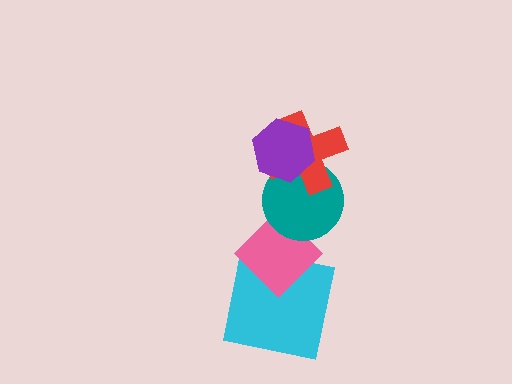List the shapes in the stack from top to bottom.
From top to bottom: the purple hexagon, the red cross, the teal circle, the pink diamond, the cyan square.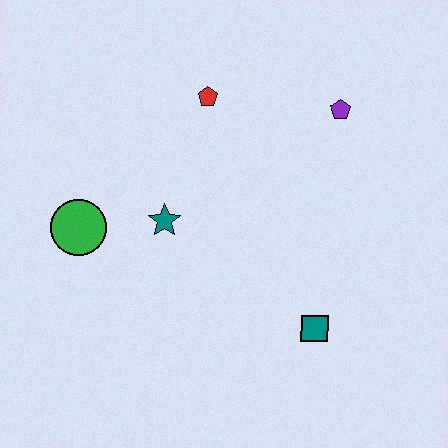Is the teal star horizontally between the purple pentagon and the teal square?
No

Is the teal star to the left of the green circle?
No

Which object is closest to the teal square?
The teal star is closest to the teal square.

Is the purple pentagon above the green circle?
Yes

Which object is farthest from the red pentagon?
The teal square is farthest from the red pentagon.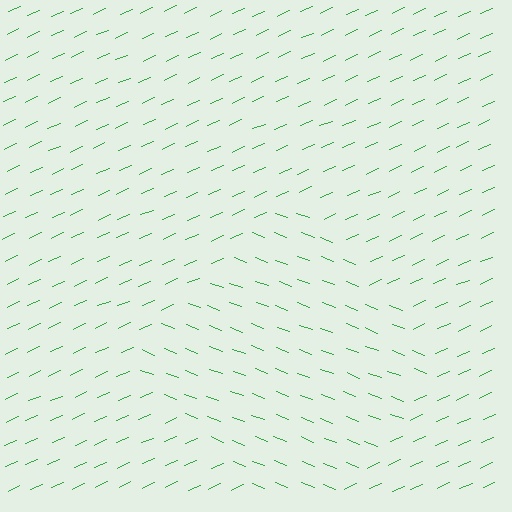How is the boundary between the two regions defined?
The boundary is defined purely by a change in line orientation (approximately 45 degrees difference). All lines are the same color and thickness.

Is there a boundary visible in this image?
Yes, there is a texture boundary formed by a change in line orientation.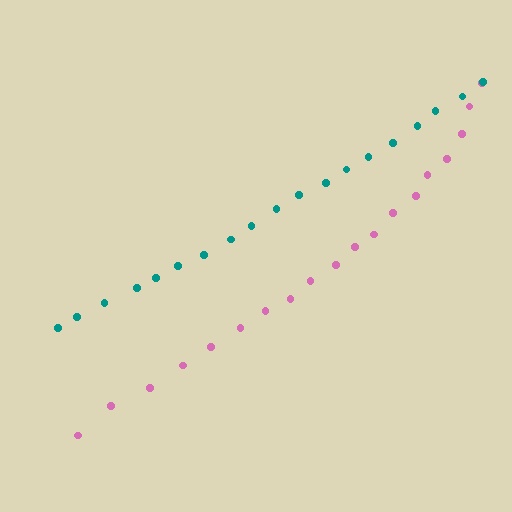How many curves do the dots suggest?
There are 2 distinct paths.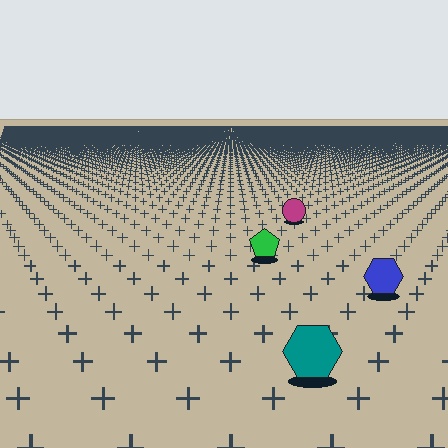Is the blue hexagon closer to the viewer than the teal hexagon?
No. The teal hexagon is closer — you can tell from the texture gradient: the ground texture is coarser near it.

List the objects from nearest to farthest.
From nearest to farthest: the teal hexagon, the blue hexagon, the green pentagon, the magenta circle.